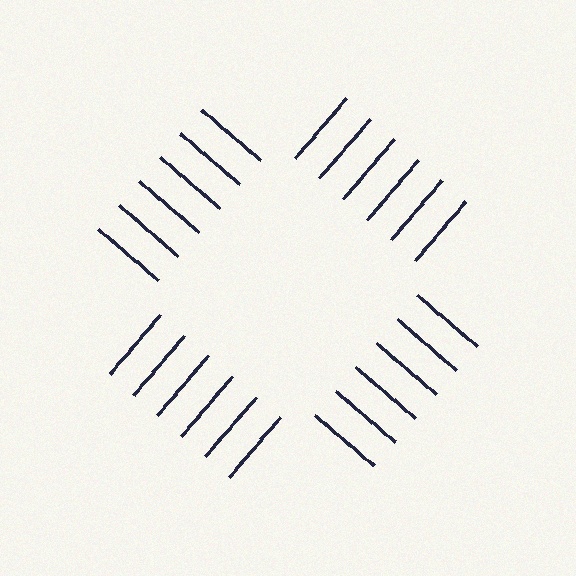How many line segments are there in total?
24 — 6 along each of the 4 edges.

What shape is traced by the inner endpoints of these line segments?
An illusory square — the line segments terminate on its edges but no continuous stroke is drawn.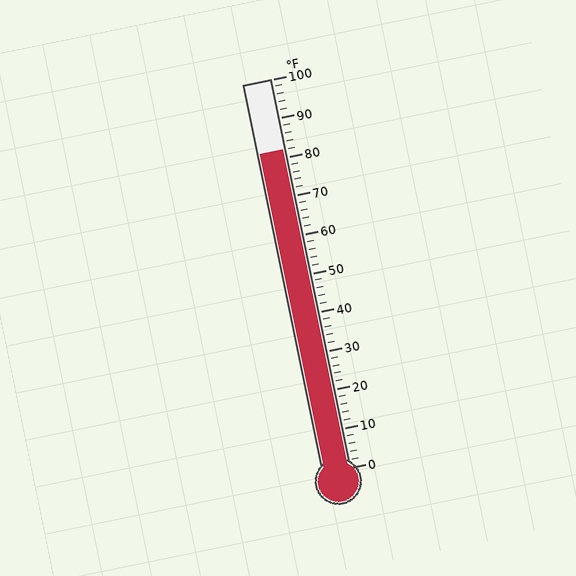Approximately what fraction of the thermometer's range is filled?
The thermometer is filled to approximately 80% of its range.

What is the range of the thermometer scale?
The thermometer scale ranges from 0°F to 100°F.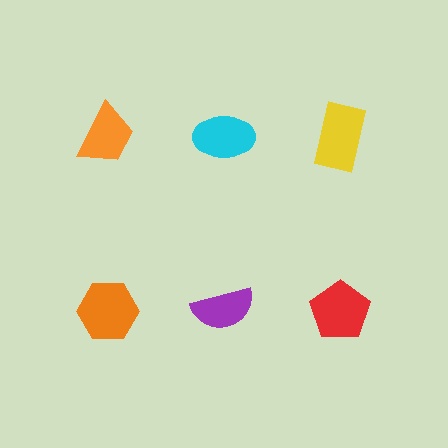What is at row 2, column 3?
A red pentagon.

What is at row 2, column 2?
A purple semicircle.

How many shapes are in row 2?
3 shapes.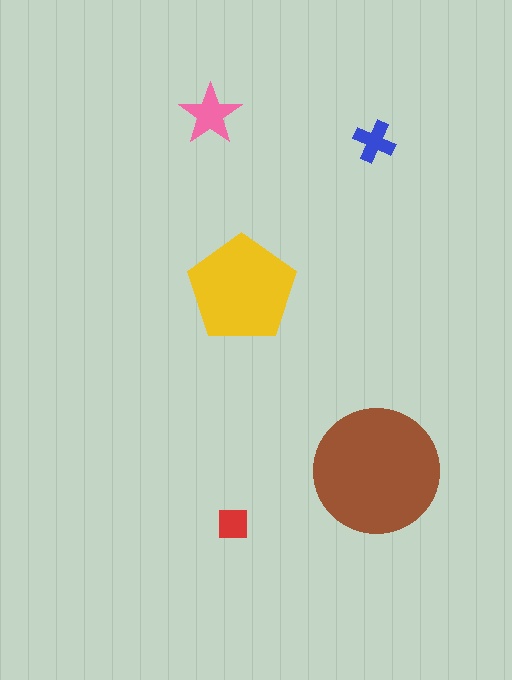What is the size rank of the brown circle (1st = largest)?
1st.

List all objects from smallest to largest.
The red square, the blue cross, the pink star, the yellow pentagon, the brown circle.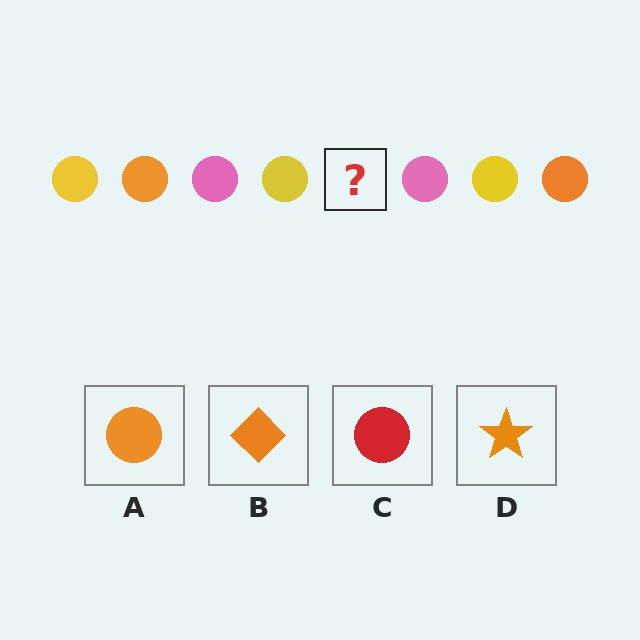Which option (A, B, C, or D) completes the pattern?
A.